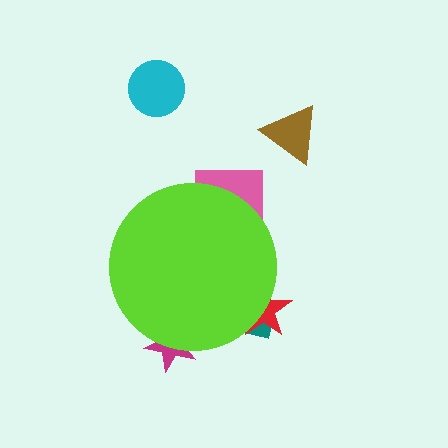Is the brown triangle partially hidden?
No, the brown triangle is fully visible.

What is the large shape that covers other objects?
A lime circle.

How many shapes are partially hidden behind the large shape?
4 shapes are partially hidden.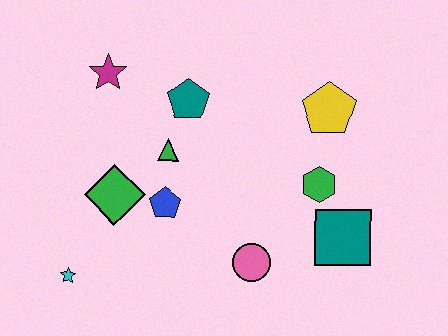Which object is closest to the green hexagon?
The teal square is closest to the green hexagon.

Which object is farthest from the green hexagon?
The cyan star is farthest from the green hexagon.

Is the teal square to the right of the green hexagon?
Yes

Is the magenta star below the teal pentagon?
No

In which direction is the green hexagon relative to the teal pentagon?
The green hexagon is to the right of the teal pentagon.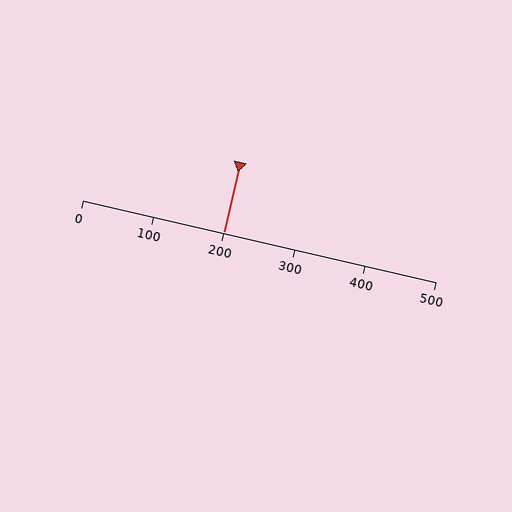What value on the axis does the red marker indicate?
The marker indicates approximately 200.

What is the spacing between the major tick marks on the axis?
The major ticks are spaced 100 apart.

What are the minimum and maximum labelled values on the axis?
The axis runs from 0 to 500.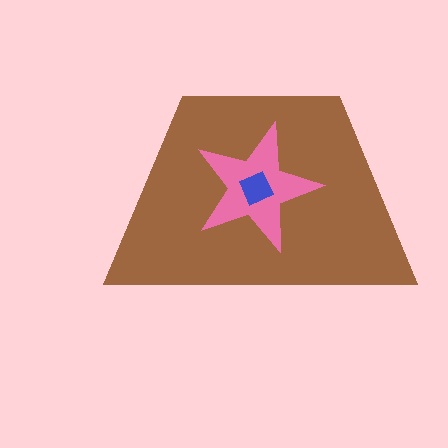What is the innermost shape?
The blue diamond.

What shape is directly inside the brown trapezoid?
The pink star.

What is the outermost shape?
The brown trapezoid.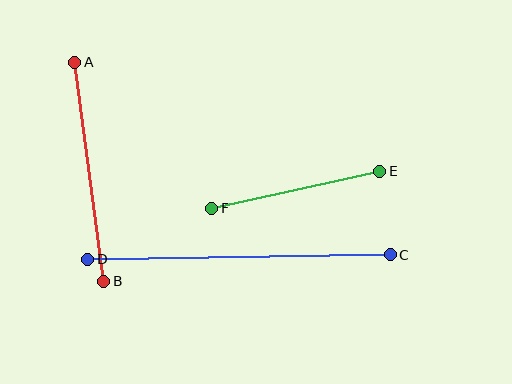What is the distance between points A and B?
The distance is approximately 221 pixels.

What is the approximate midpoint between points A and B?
The midpoint is at approximately (89, 172) pixels.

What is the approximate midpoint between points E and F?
The midpoint is at approximately (296, 190) pixels.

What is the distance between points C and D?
The distance is approximately 303 pixels.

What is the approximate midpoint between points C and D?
The midpoint is at approximately (239, 257) pixels.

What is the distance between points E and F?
The distance is approximately 172 pixels.